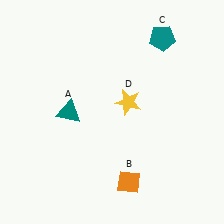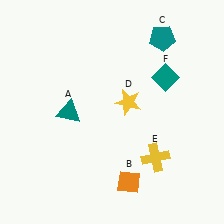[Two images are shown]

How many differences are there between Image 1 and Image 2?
There are 2 differences between the two images.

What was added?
A yellow cross (E), a teal diamond (F) were added in Image 2.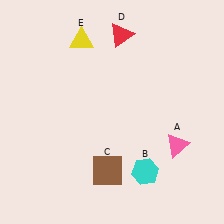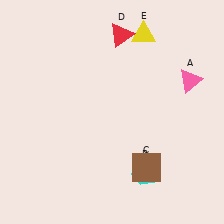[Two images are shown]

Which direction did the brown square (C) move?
The brown square (C) moved right.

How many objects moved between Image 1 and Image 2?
3 objects moved between the two images.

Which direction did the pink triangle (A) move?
The pink triangle (A) moved up.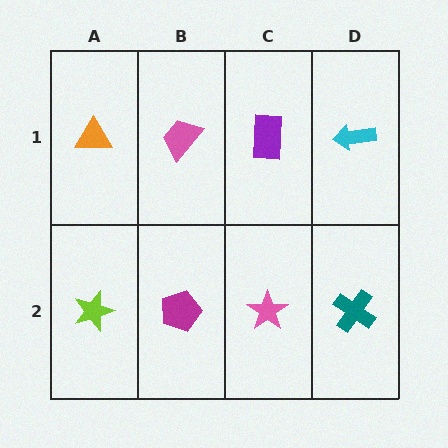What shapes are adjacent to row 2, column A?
An orange triangle (row 1, column A), a magenta pentagon (row 2, column B).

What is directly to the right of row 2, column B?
A pink star.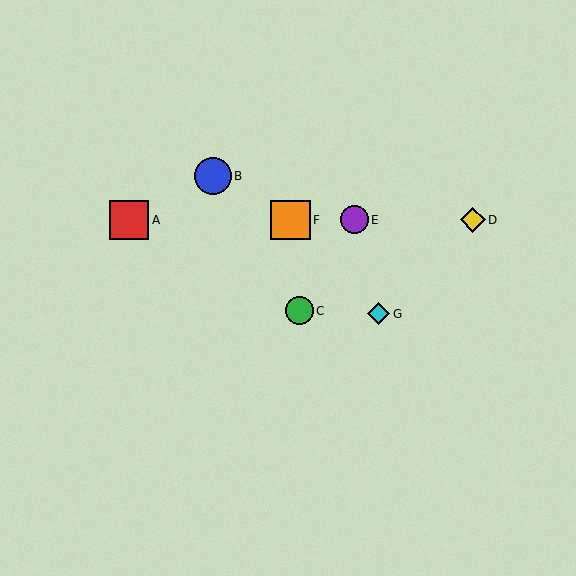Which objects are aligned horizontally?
Objects A, D, E, F are aligned horizontally.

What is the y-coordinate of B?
Object B is at y≈176.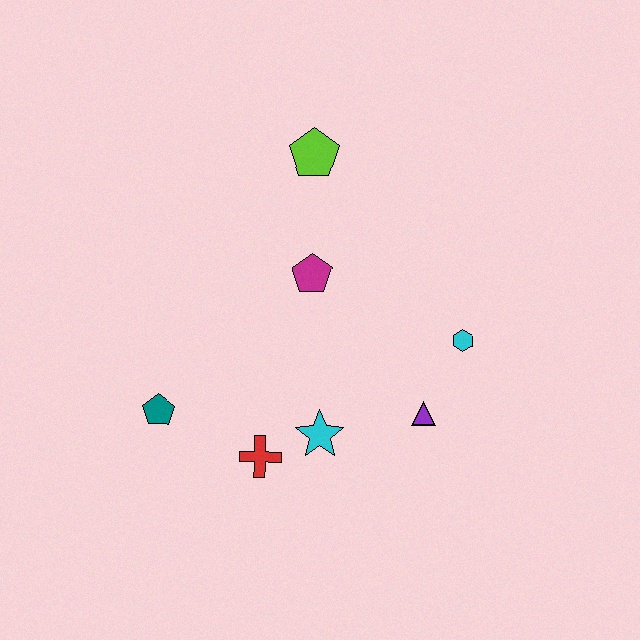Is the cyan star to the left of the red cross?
No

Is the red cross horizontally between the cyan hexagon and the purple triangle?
No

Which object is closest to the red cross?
The cyan star is closest to the red cross.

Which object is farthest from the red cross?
The lime pentagon is farthest from the red cross.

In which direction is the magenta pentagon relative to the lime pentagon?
The magenta pentagon is below the lime pentagon.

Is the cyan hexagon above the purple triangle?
Yes